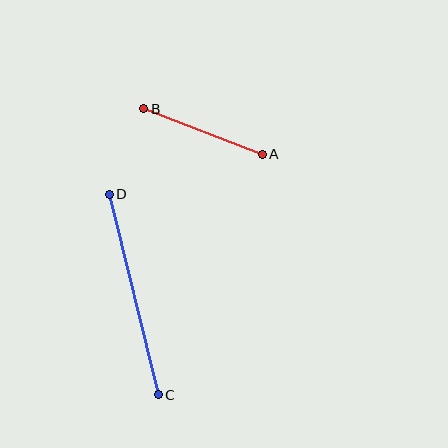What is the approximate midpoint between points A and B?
The midpoint is at approximately (203, 132) pixels.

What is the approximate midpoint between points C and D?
The midpoint is at approximately (134, 295) pixels.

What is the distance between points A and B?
The distance is approximately 127 pixels.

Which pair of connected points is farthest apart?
Points C and D are farthest apart.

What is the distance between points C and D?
The distance is approximately 207 pixels.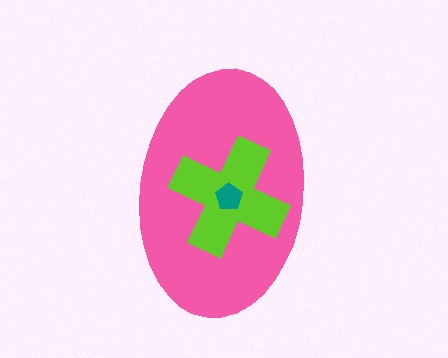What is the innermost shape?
The teal pentagon.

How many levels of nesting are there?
3.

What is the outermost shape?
The pink ellipse.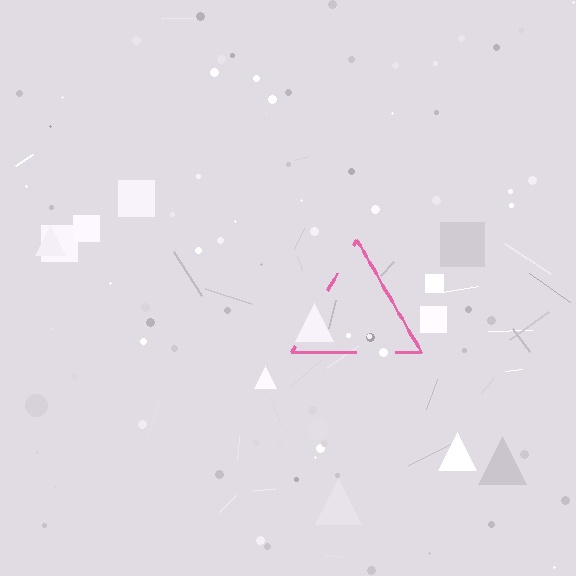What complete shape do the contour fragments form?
The contour fragments form a triangle.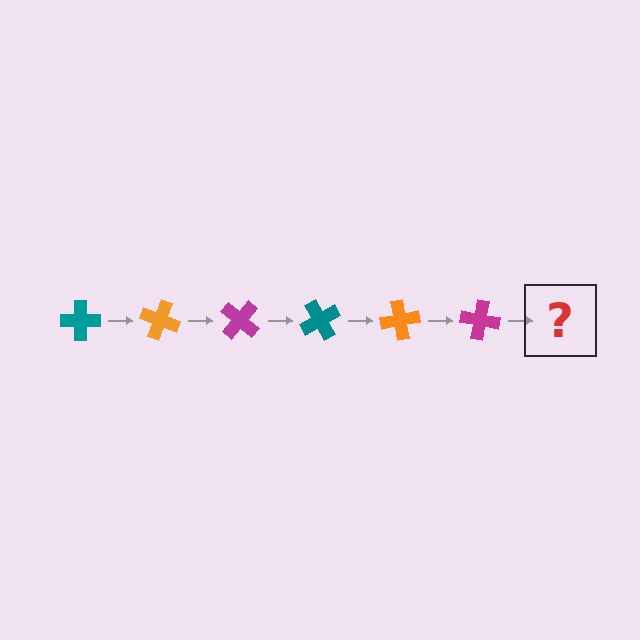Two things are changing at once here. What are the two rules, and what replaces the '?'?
The two rules are that it rotates 20 degrees each step and the color cycles through teal, orange, and magenta. The '?' should be a teal cross, rotated 120 degrees from the start.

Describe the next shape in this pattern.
It should be a teal cross, rotated 120 degrees from the start.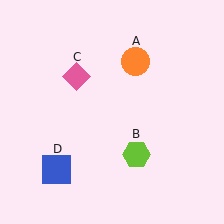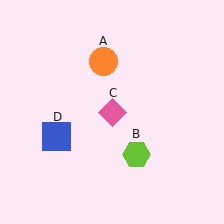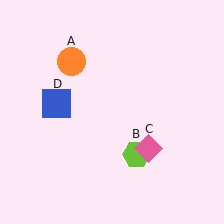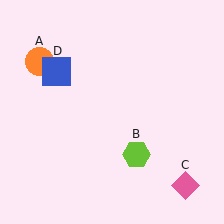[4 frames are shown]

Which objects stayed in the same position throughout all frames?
Lime hexagon (object B) remained stationary.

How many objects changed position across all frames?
3 objects changed position: orange circle (object A), pink diamond (object C), blue square (object D).